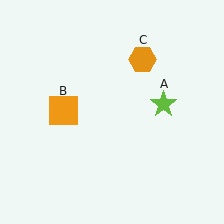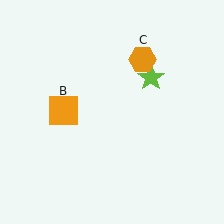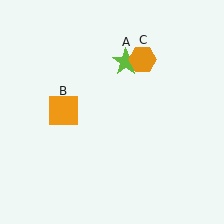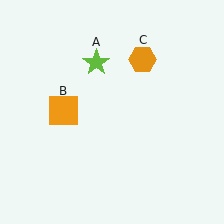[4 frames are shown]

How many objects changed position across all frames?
1 object changed position: lime star (object A).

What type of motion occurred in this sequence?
The lime star (object A) rotated counterclockwise around the center of the scene.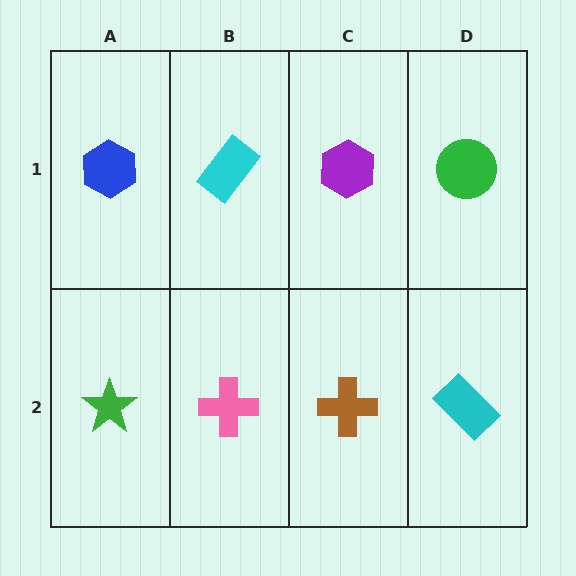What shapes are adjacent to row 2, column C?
A purple hexagon (row 1, column C), a pink cross (row 2, column B), a cyan rectangle (row 2, column D).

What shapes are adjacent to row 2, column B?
A cyan rectangle (row 1, column B), a green star (row 2, column A), a brown cross (row 2, column C).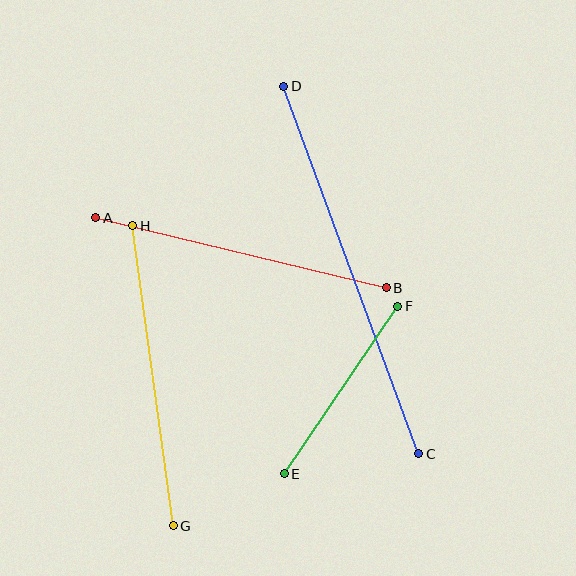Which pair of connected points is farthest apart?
Points C and D are farthest apart.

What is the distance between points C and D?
The distance is approximately 392 pixels.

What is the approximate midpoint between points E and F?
The midpoint is at approximately (341, 390) pixels.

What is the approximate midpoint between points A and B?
The midpoint is at approximately (241, 253) pixels.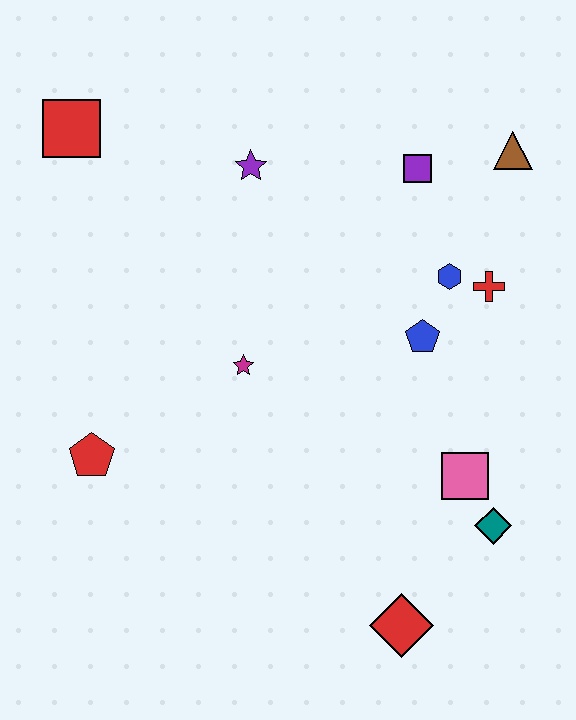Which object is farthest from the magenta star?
The brown triangle is farthest from the magenta star.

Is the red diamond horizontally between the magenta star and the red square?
No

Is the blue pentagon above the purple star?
No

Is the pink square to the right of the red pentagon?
Yes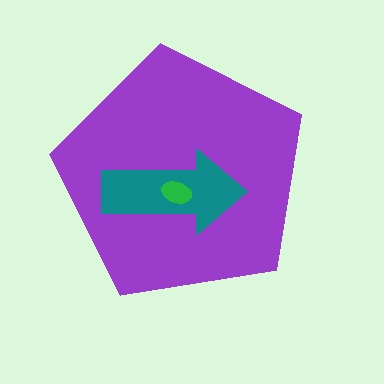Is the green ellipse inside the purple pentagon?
Yes.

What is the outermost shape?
The purple pentagon.